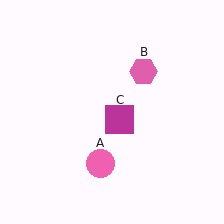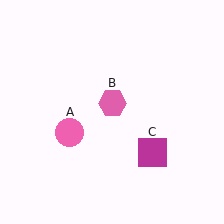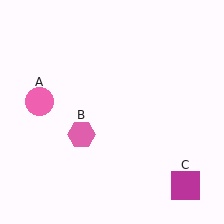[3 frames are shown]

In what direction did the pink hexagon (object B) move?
The pink hexagon (object B) moved down and to the left.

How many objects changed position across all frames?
3 objects changed position: pink circle (object A), pink hexagon (object B), magenta square (object C).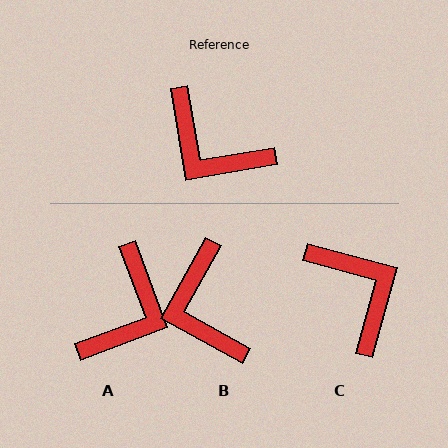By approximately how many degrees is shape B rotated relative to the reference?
Approximately 39 degrees clockwise.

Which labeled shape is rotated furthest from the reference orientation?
C, about 155 degrees away.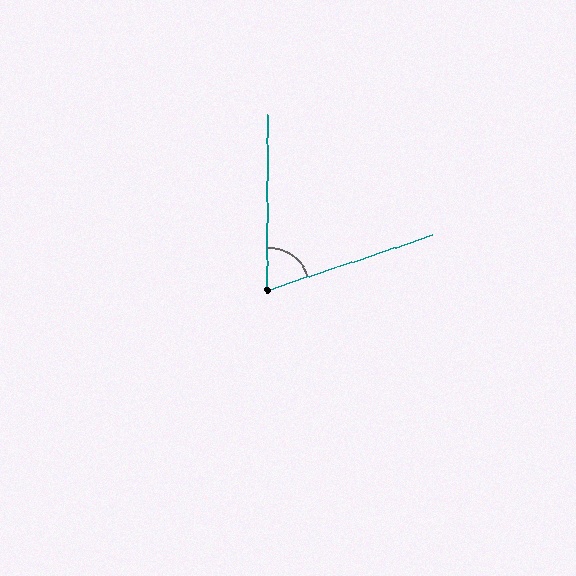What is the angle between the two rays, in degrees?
Approximately 71 degrees.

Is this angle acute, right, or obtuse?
It is acute.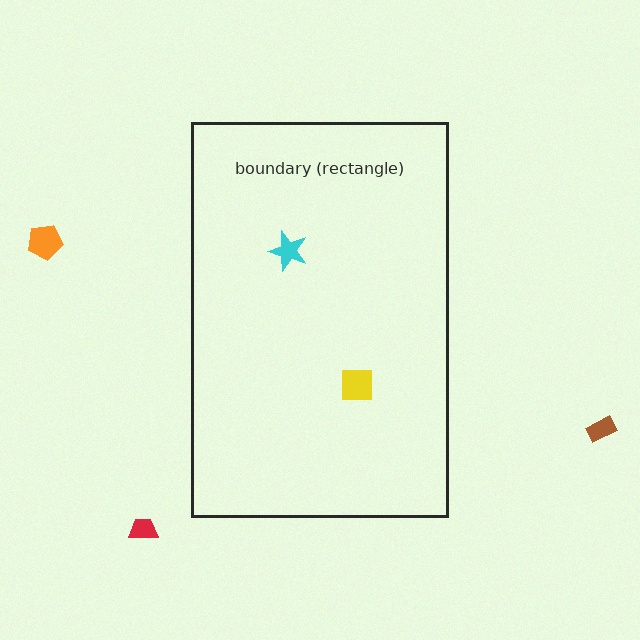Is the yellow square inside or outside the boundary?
Inside.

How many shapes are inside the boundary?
2 inside, 3 outside.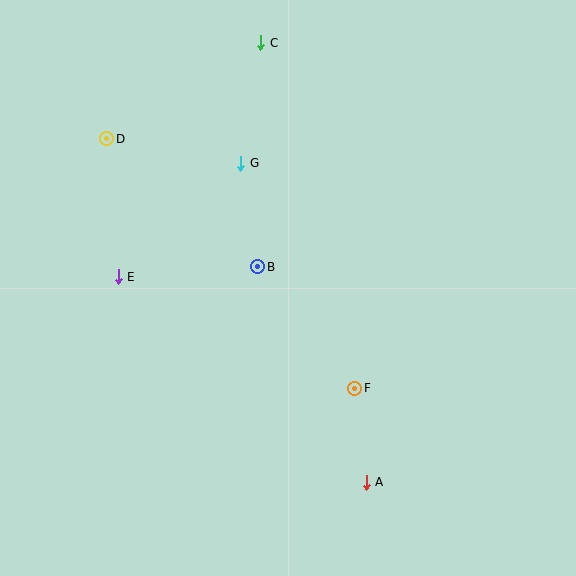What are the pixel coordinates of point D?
Point D is at (107, 139).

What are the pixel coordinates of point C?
Point C is at (261, 43).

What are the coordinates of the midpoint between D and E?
The midpoint between D and E is at (112, 208).